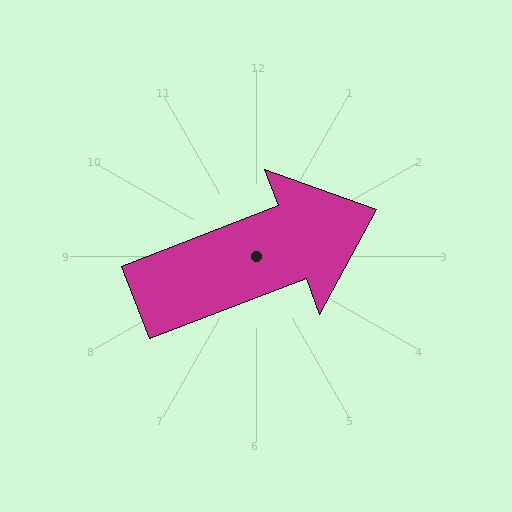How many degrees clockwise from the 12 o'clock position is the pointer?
Approximately 69 degrees.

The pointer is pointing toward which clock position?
Roughly 2 o'clock.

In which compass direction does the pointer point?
East.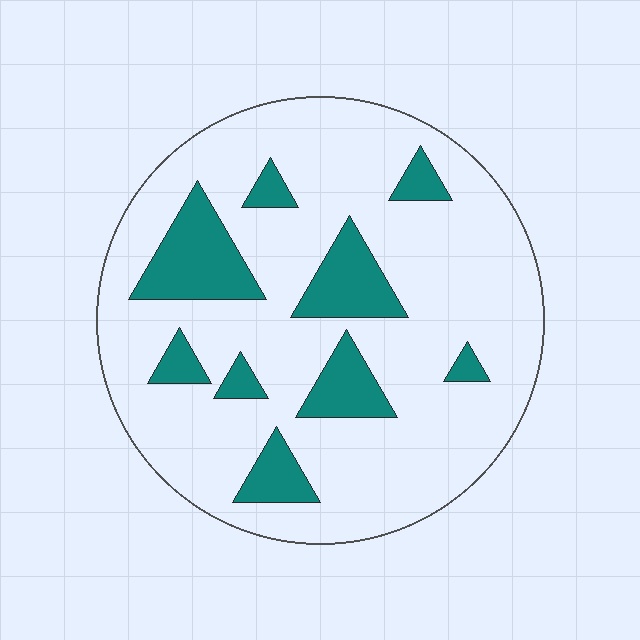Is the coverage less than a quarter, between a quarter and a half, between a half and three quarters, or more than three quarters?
Less than a quarter.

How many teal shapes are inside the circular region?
9.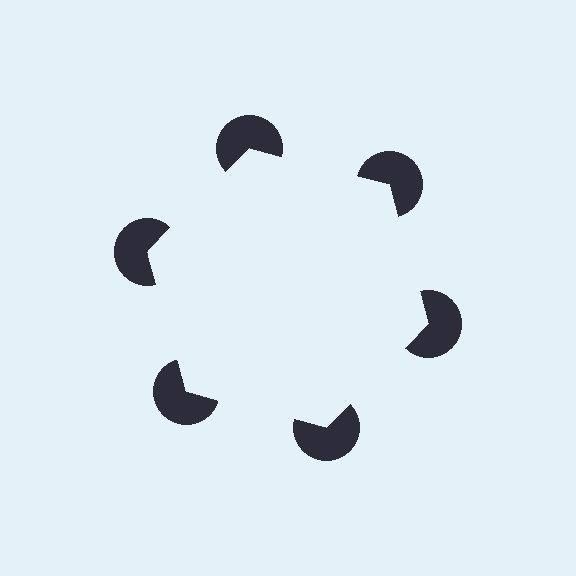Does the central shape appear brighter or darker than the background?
It typically appears slightly brighter than the background, even though no actual brightness change is drawn.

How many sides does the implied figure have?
6 sides.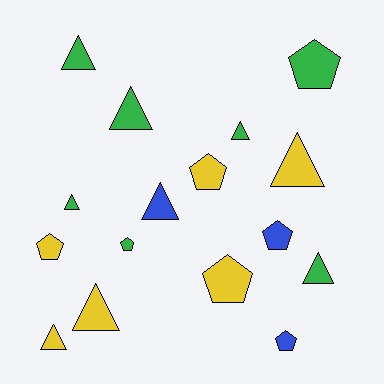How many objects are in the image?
There are 16 objects.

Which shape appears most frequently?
Triangle, with 9 objects.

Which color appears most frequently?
Green, with 7 objects.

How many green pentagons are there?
There are 2 green pentagons.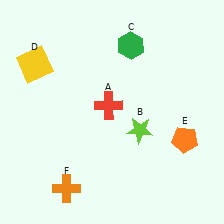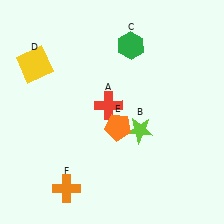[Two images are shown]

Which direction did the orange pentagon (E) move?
The orange pentagon (E) moved left.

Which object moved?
The orange pentagon (E) moved left.